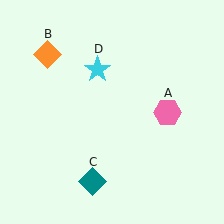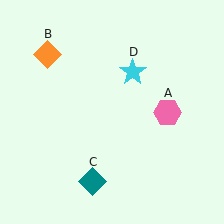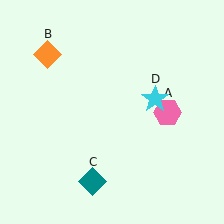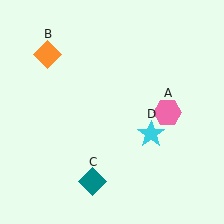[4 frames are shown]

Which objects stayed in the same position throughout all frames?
Pink hexagon (object A) and orange diamond (object B) and teal diamond (object C) remained stationary.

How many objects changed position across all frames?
1 object changed position: cyan star (object D).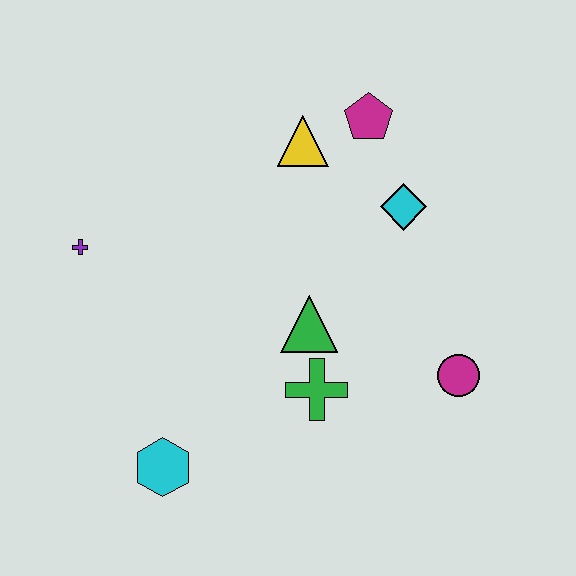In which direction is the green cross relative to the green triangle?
The green cross is below the green triangle.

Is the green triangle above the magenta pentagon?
No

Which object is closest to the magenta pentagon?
The yellow triangle is closest to the magenta pentagon.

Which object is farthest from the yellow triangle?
The cyan hexagon is farthest from the yellow triangle.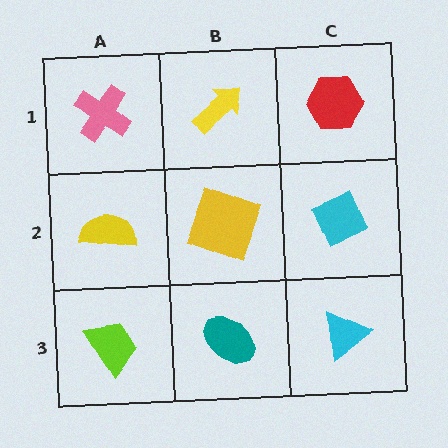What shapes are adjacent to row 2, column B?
A yellow arrow (row 1, column B), a teal ellipse (row 3, column B), a yellow semicircle (row 2, column A), a cyan diamond (row 2, column C).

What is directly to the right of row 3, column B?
A cyan triangle.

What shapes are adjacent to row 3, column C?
A cyan diamond (row 2, column C), a teal ellipse (row 3, column B).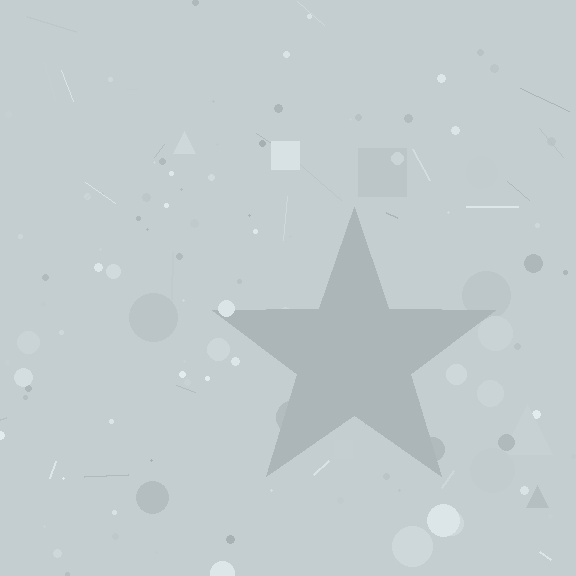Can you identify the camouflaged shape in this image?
The camouflaged shape is a star.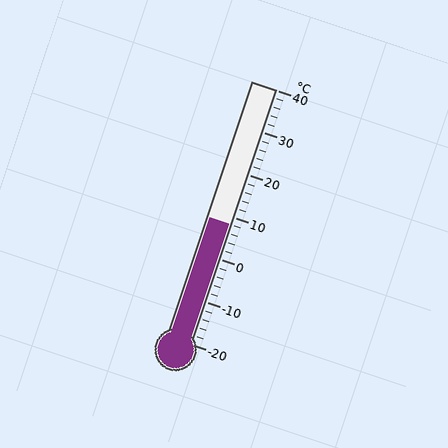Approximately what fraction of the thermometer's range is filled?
The thermometer is filled to approximately 45% of its range.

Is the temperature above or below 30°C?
The temperature is below 30°C.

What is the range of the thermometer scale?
The thermometer scale ranges from -20°C to 40°C.